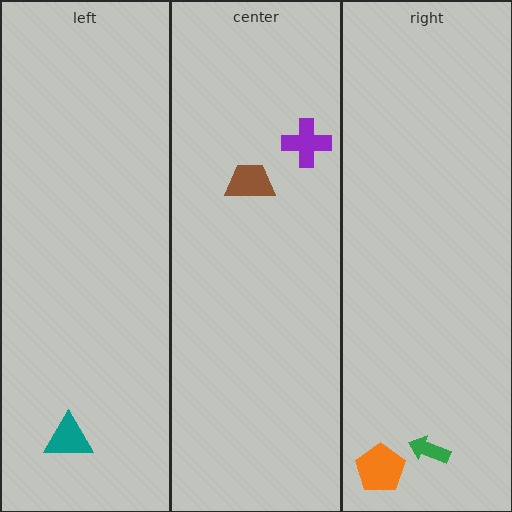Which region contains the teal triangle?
The left region.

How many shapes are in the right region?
2.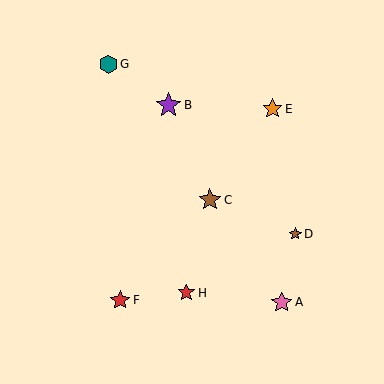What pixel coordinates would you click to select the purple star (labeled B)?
Click at (169, 105) to select the purple star B.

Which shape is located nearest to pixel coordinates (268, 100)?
The orange star (labeled E) at (272, 109) is nearest to that location.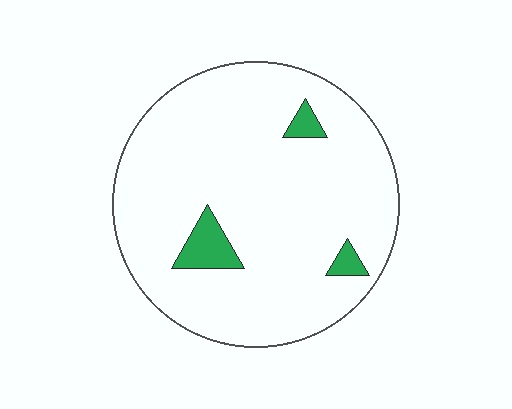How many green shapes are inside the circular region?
3.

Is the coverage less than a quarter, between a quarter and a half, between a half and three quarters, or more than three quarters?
Less than a quarter.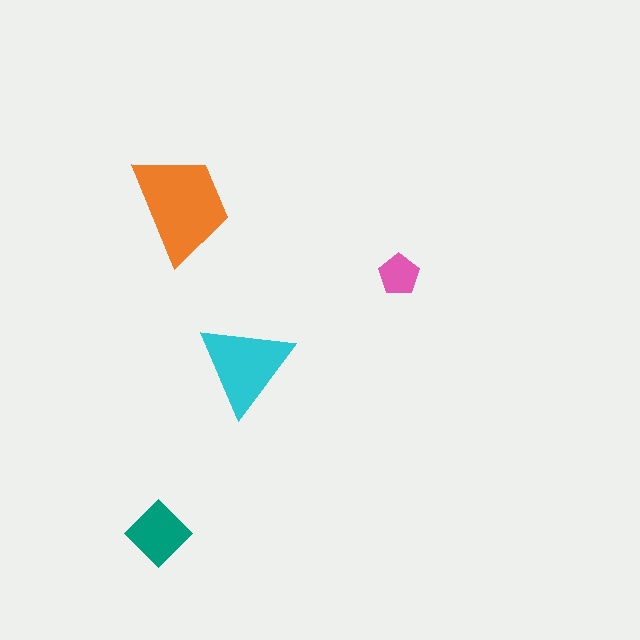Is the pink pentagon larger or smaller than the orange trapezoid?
Smaller.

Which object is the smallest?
The pink pentagon.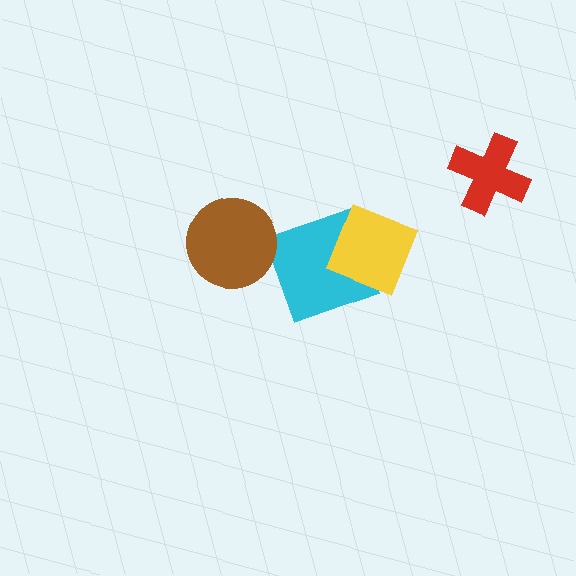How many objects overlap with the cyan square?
1 object overlaps with the cyan square.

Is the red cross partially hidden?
No, no other shape covers it.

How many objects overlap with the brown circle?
0 objects overlap with the brown circle.